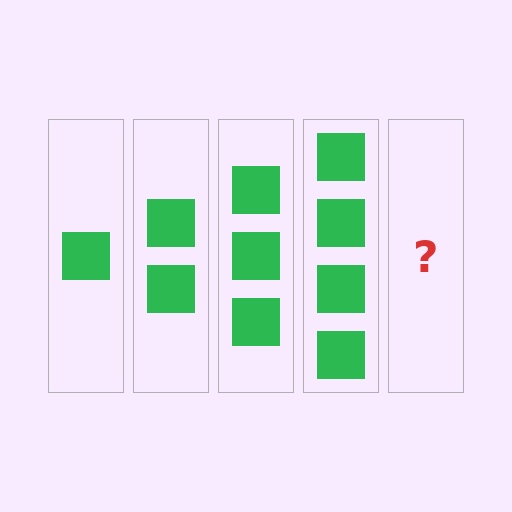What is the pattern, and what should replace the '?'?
The pattern is that each step adds one more square. The '?' should be 5 squares.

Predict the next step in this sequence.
The next step is 5 squares.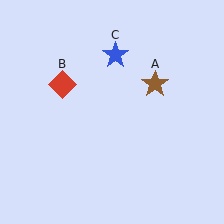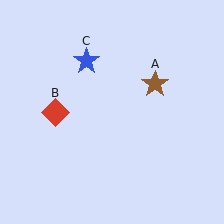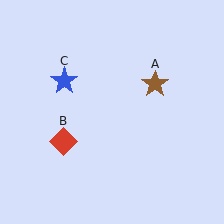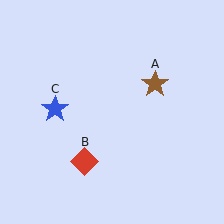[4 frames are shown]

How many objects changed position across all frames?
2 objects changed position: red diamond (object B), blue star (object C).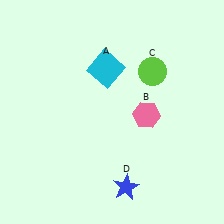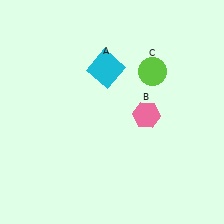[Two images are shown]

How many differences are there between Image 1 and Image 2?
There is 1 difference between the two images.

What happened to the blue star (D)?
The blue star (D) was removed in Image 2. It was in the bottom-right area of Image 1.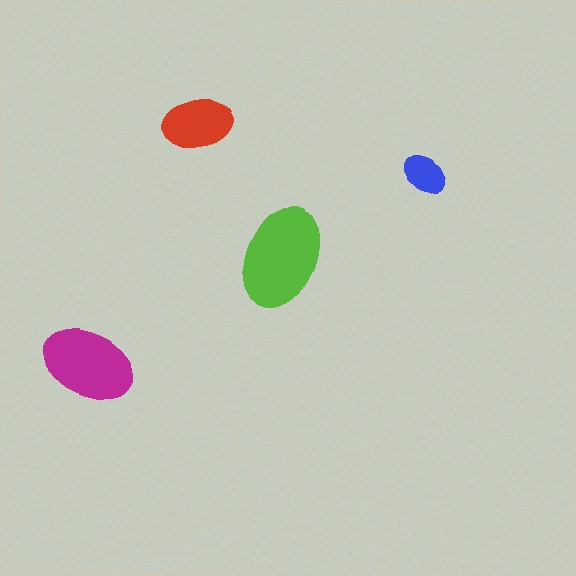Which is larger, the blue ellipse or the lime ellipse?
The lime one.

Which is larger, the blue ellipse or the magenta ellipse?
The magenta one.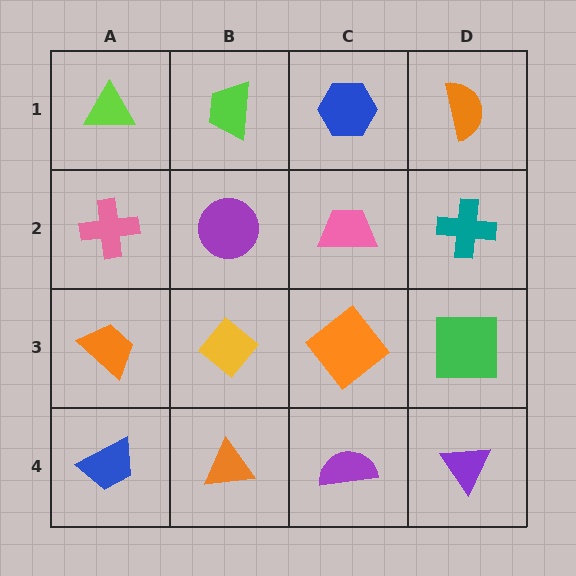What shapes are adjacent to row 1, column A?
A pink cross (row 2, column A), a lime trapezoid (row 1, column B).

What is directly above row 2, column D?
An orange semicircle.